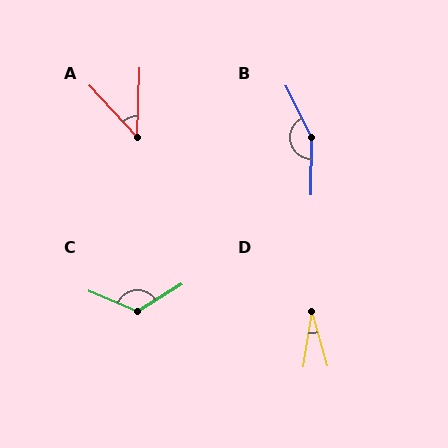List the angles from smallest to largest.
D (24°), A (44°), C (126°), B (153°).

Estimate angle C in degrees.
Approximately 126 degrees.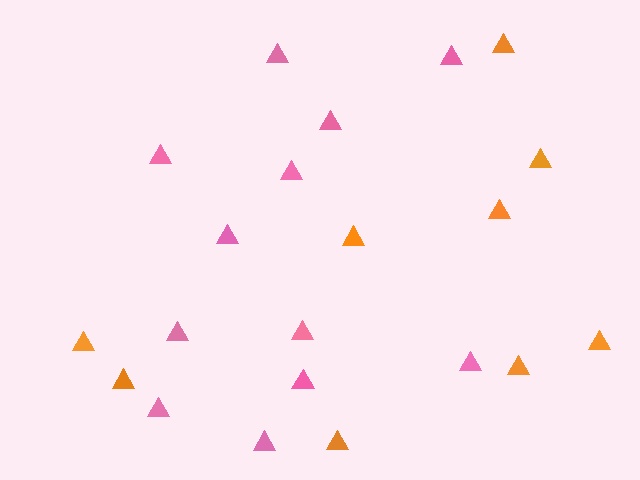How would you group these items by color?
There are 2 groups: one group of orange triangles (9) and one group of pink triangles (12).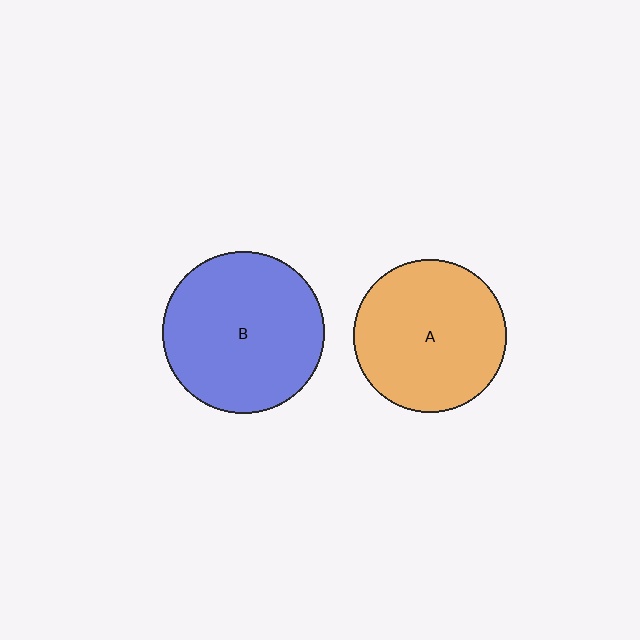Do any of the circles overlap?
No, none of the circles overlap.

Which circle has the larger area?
Circle B (blue).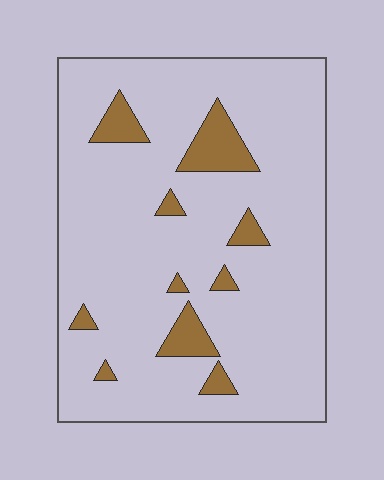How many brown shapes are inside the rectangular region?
10.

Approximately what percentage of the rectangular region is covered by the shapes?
Approximately 10%.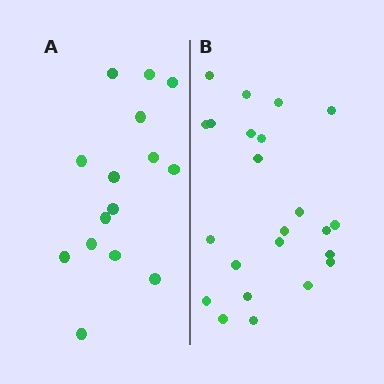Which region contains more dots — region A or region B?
Region B (the right region) has more dots.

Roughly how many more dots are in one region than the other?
Region B has roughly 8 or so more dots than region A.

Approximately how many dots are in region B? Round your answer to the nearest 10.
About 20 dots. (The exact count is 23, which rounds to 20.)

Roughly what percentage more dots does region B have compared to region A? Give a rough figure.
About 55% more.